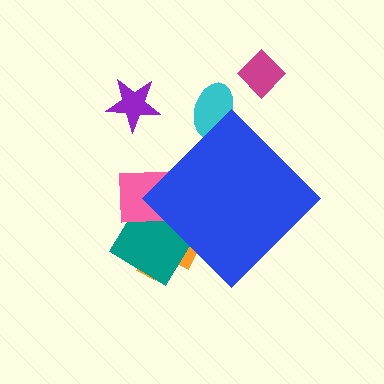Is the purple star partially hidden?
No, the purple star is fully visible.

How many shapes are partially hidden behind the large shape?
4 shapes are partially hidden.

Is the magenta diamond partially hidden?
No, the magenta diamond is fully visible.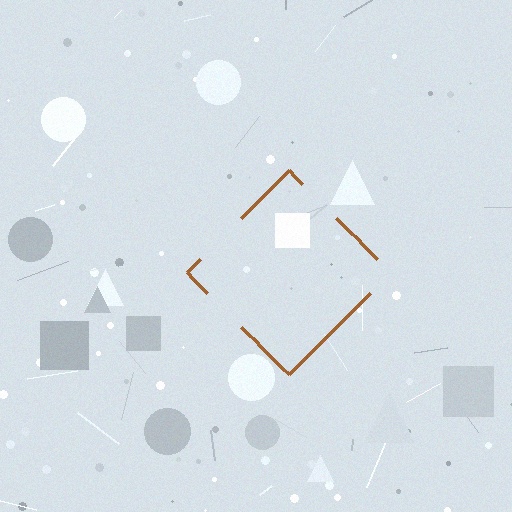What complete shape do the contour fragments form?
The contour fragments form a diamond.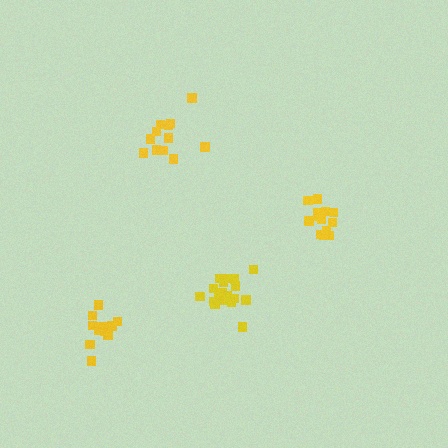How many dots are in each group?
Group 1: 12 dots, Group 2: 18 dots, Group 3: 12 dots, Group 4: 15 dots (57 total).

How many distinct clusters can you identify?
There are 4 distinct clusters.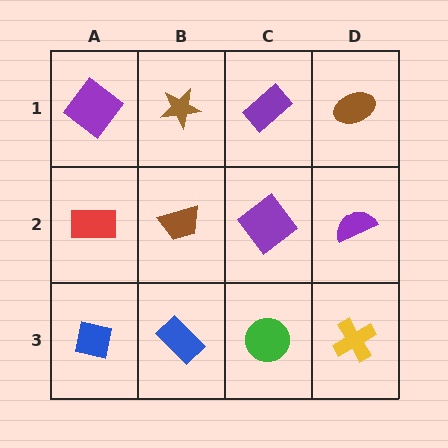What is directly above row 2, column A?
A purple diamond.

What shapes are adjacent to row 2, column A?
A purple diamond (row 1, column A), a blue square (row 3, column A), a brown trapezoid (row 2, column B).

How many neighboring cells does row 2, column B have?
4.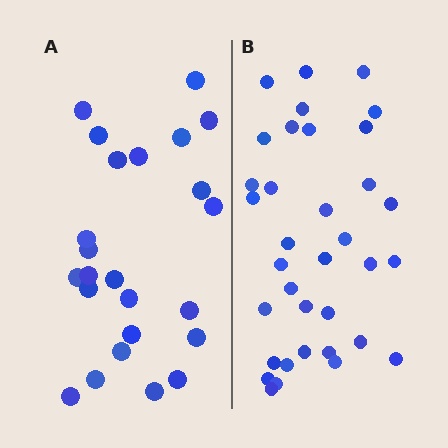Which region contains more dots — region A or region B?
Region B (the right region) has more dots.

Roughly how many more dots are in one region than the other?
Region B has roughly 12 or so more dots than region A.